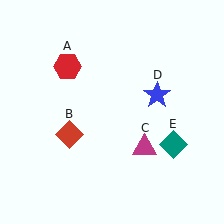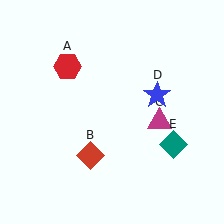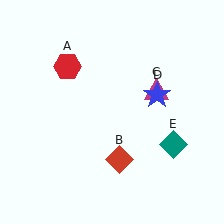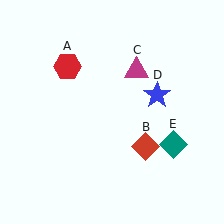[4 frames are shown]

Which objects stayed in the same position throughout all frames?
Red hexagon (object A) and blue star (object D) and teal diamond (object E) remained stationary.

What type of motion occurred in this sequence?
The red diamond (object B), magenta triangle (object C) rotated counterclockwise around the center of the scene.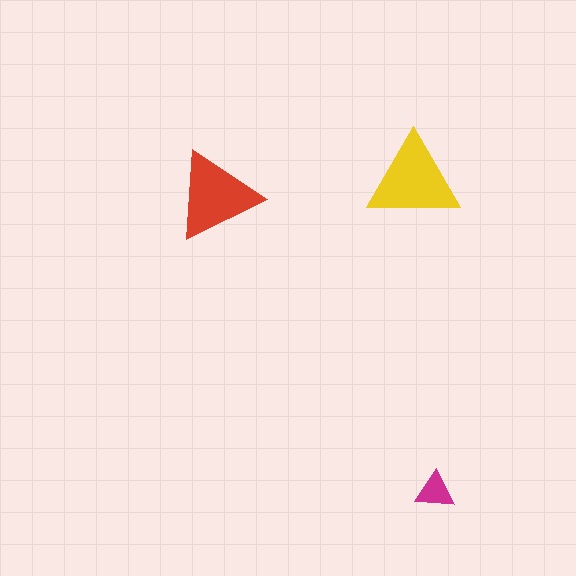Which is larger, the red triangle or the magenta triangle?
The red one.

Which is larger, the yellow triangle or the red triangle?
The yellow one.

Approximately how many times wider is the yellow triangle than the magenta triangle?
About 2.5 times wider.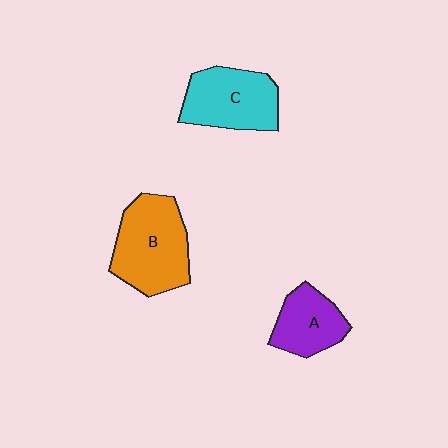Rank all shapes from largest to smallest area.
From largest to smallest: B (orange), C (cyan), A (purple).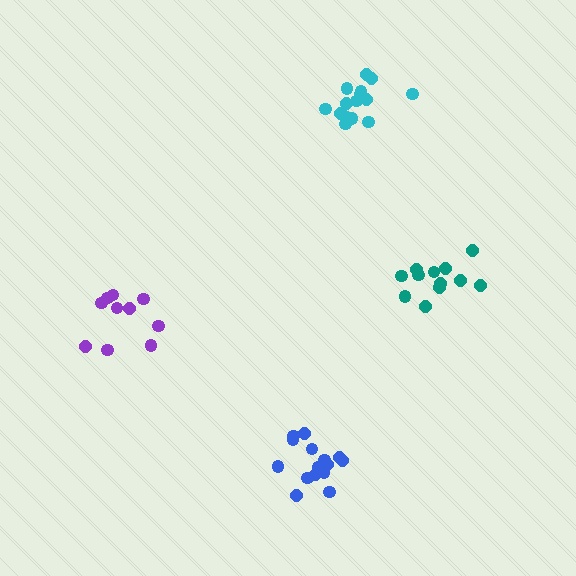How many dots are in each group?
Group 1: 12 dots, Group 2: 10 dots, Group 3: 15 dots, Group 4: 16 dots (53 total).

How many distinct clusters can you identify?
There are 4 distinct clusters.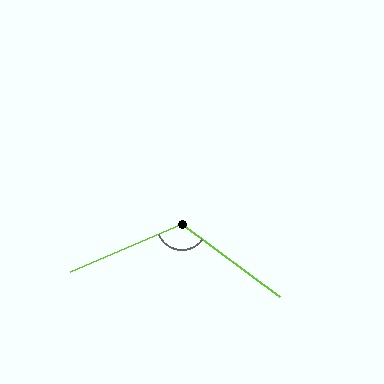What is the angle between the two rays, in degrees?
Approximately 121 degrees.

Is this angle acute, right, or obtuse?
It is obtuse.